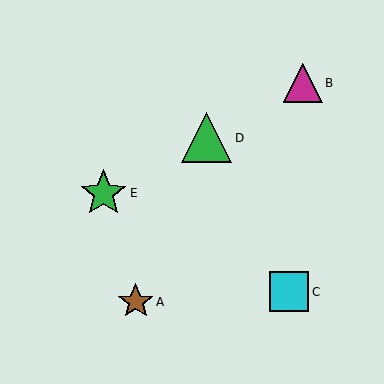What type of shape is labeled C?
Shape C is a cyan square.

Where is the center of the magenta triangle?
The center of the magenta triangle is at (303, 83).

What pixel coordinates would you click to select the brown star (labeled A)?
Click at (136, 302) to select the brown star A.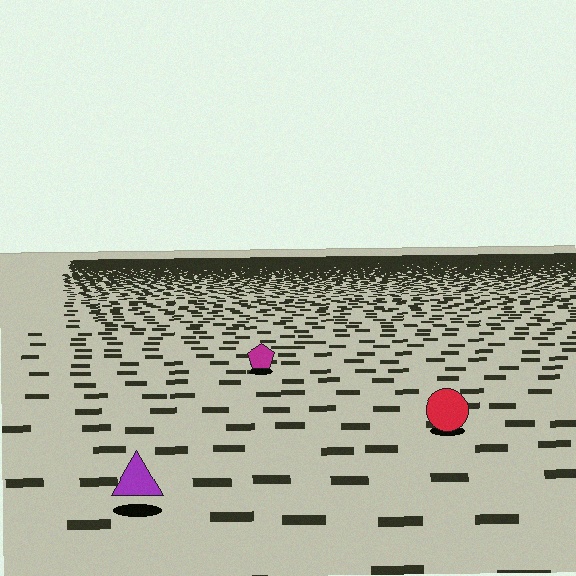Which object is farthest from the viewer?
The magenta pentagon is farthest from the viewer. It appears smaller and the ground texture around it is denser.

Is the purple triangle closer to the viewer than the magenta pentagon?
Yes. The purple triangle is closer — you can tell from the texture gradient: the ground texture is coarser near it.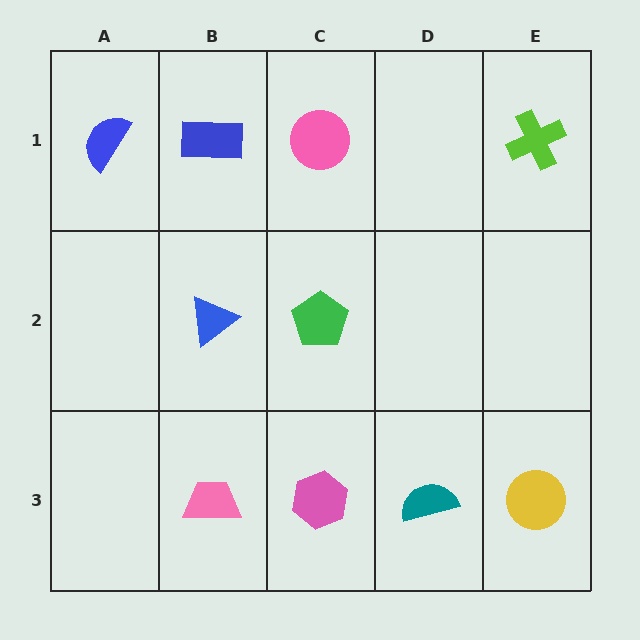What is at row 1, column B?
A blue rectangle.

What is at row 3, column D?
A teal semicircle.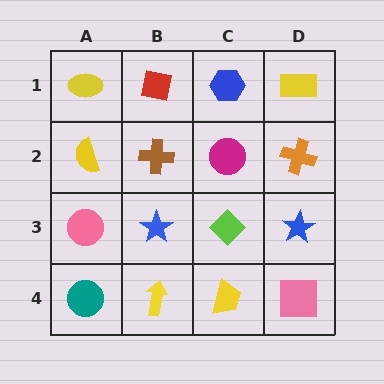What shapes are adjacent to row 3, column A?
A yellow semicircle (row 2, column A), a teal circle (row 4, column A), a blue star (row 3, column B).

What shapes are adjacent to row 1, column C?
A magenta circle (row 2, column C), a red square (row 1, column B), a yellow rectangle (row 1, column D).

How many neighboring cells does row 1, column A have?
2.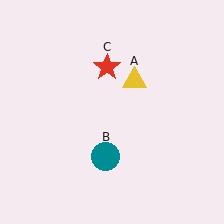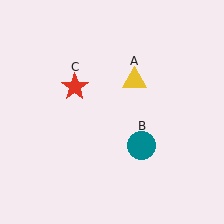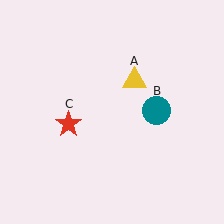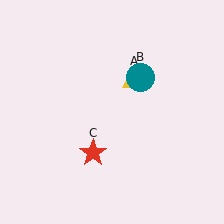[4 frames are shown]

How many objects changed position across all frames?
2 objects changed position: teal circle (object B), red star (object C).